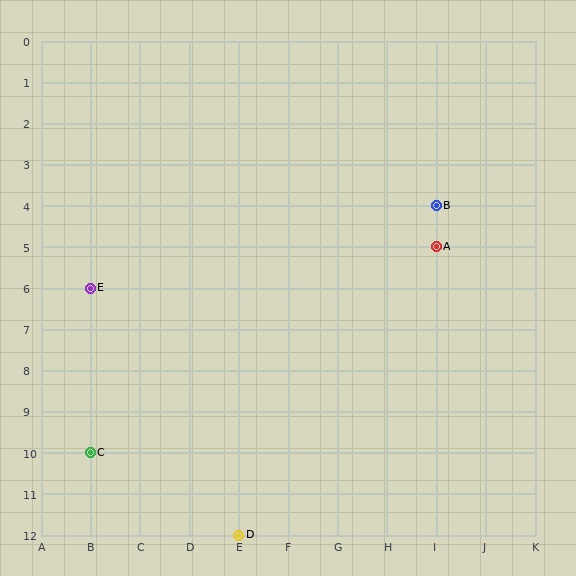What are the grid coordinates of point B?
Point B is at grid coordinates (I, 4).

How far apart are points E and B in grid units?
Points E and B are 7 columns and 2 rows apart (about 7.3 grid units diagonally).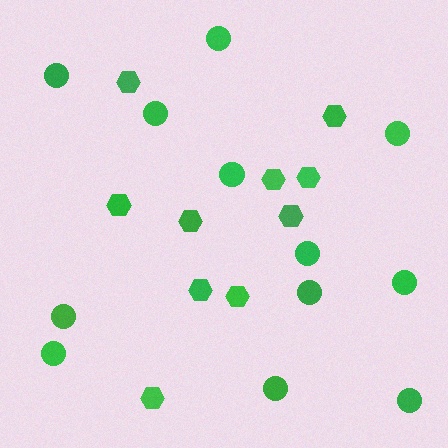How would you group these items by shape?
There are 2 groups: one group of circles (12) and one group of hexagons (10).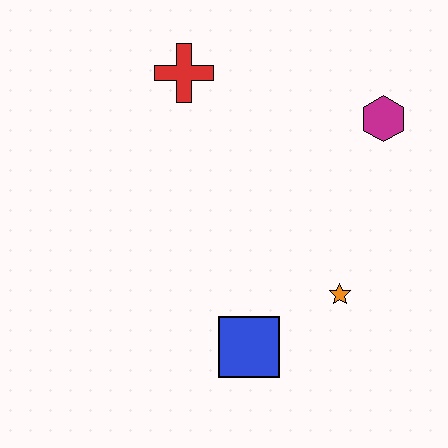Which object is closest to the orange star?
The blue square is closest to the orange star.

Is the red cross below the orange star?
No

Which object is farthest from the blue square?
The red cross is farthest from the blue square.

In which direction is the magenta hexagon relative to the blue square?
The magenta hexagon is above the blue square.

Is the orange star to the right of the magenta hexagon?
No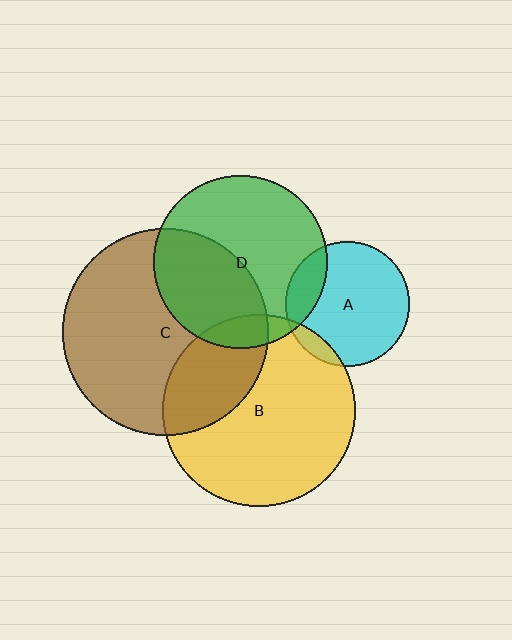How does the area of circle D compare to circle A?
Approximately 1.9 times.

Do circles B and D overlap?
Yes.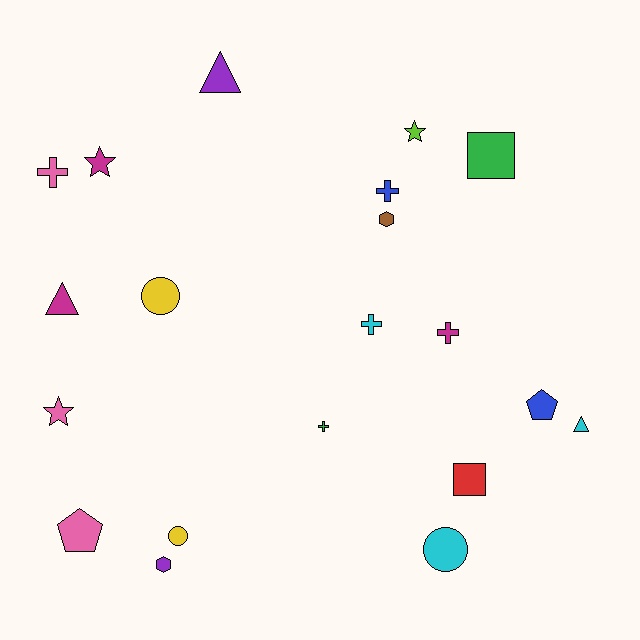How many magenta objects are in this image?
There are 3 magenta objects.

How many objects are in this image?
There are 20 objects.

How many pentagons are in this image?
There are 2 pentagons.